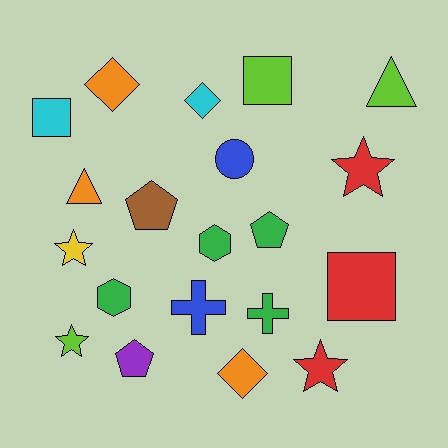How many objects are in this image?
There are 20 objects.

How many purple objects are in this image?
There is 1 purple object.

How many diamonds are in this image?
There are 3 diamonds.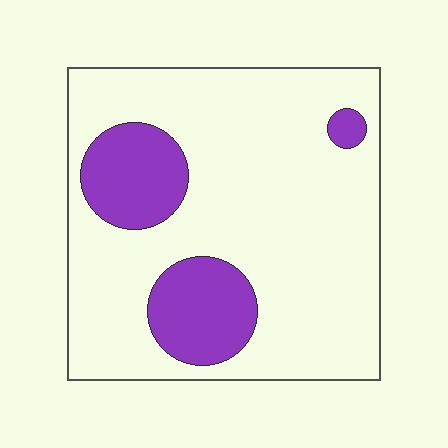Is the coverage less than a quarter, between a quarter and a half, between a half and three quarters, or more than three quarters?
Less than a quarter.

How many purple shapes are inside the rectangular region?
3.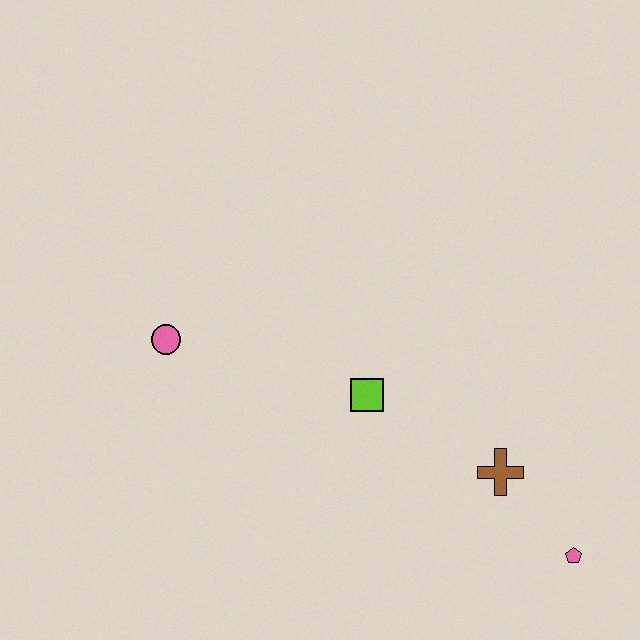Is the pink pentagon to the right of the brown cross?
Yes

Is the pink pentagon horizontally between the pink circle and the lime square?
No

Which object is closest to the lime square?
The brown cross is closest to the lime square.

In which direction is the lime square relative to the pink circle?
The lime square is to the right of the pink circle.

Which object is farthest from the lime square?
The pink pentagon is farthest from the lime square.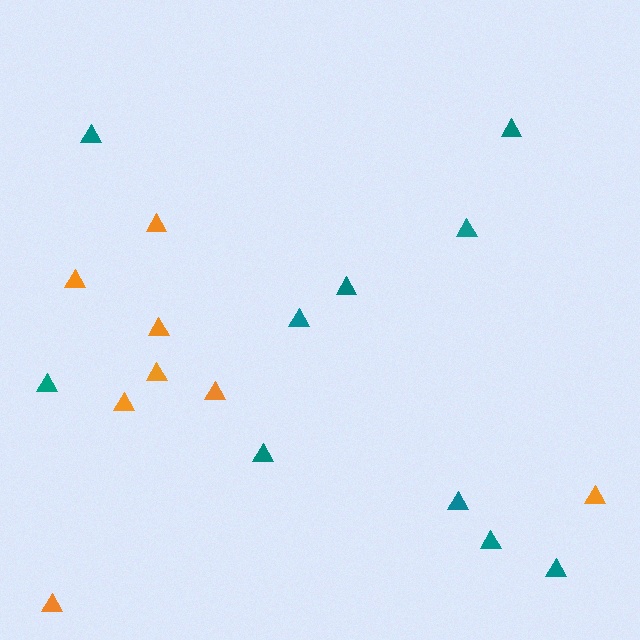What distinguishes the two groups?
There are 2 groups: one group of orange triangles (8) and one group of teal triangles (10).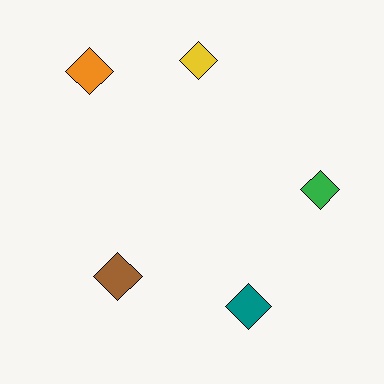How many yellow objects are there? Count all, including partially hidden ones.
There is 1 yellow object.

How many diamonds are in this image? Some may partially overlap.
There are 5 diamonds.